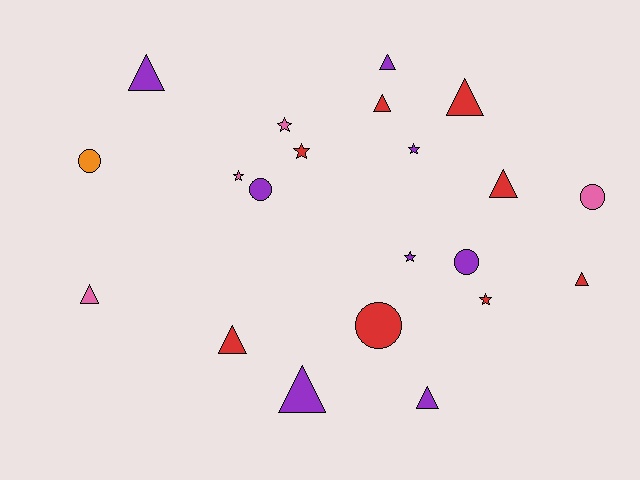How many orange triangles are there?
There are no orange triangles.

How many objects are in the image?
There are 21 objects.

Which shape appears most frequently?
Triangle, with 10 objects.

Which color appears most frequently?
Purple, with 8 objects.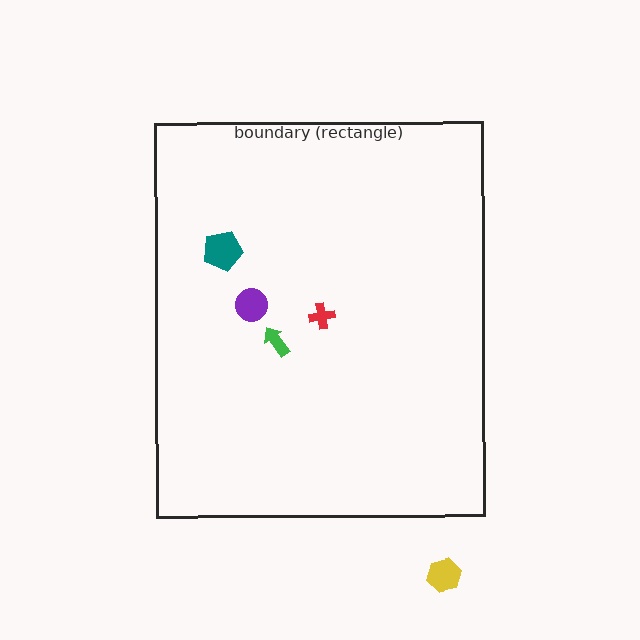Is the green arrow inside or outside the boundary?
Inside.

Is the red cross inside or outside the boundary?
Inside.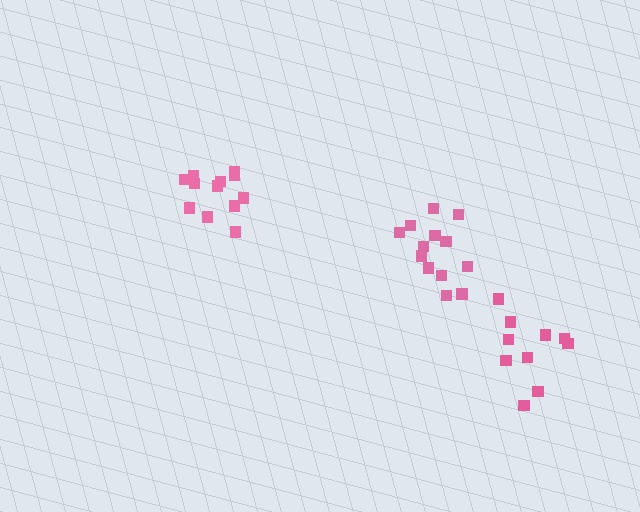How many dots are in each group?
Group 1: 13 dots, Group 2: 10 dots, Group 3: 12 dots (35 total).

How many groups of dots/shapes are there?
There are 3 groups.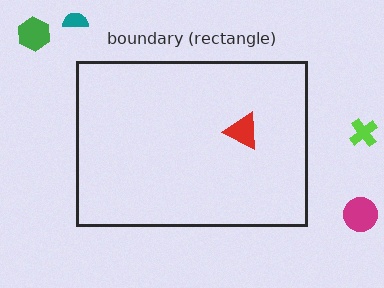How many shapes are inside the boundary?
1 inside, 4 outside.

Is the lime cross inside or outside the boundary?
Outside.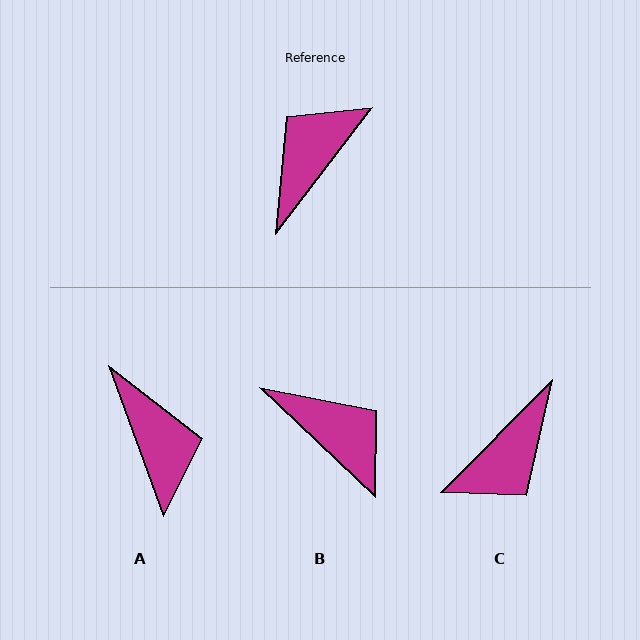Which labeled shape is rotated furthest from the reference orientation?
C, about 173 degrees away.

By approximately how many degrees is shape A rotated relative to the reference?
Approximately 123 degrees clockwise.